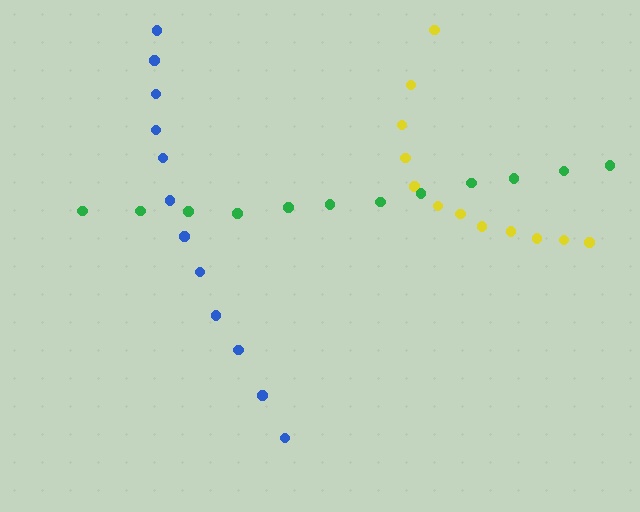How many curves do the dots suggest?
There are 3 distinct paths.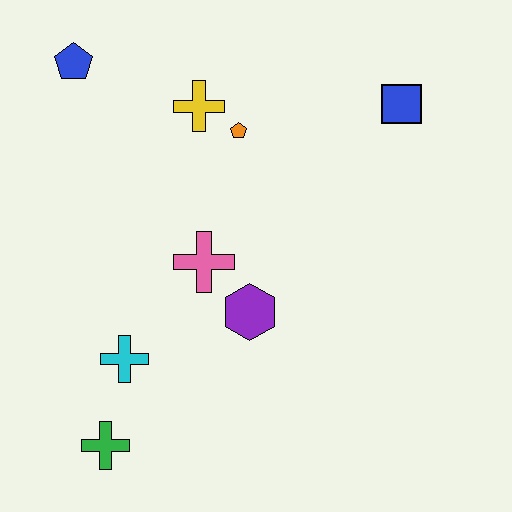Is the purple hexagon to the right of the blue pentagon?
Yes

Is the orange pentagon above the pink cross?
Yes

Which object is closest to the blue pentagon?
The yellow cross is closest to the blue pentagon.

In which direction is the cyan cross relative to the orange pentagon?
The cyan cross is below the orange pentagon.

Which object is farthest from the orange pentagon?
The green cross is farthest from the orange pentagon.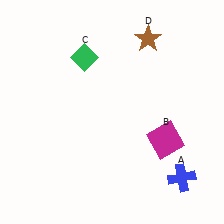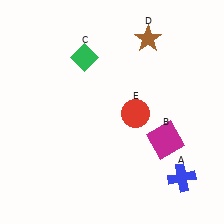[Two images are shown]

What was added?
A red circle (E) was added in Image 2.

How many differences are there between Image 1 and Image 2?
There is 1 difference between the two images.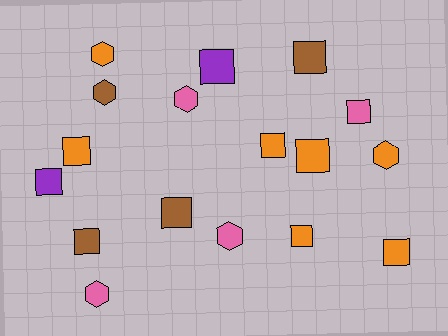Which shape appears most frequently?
Square, with 11 objects.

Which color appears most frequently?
Orange, with 7 objects.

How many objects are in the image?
There are 17 objects.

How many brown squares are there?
There are 3 brown squares.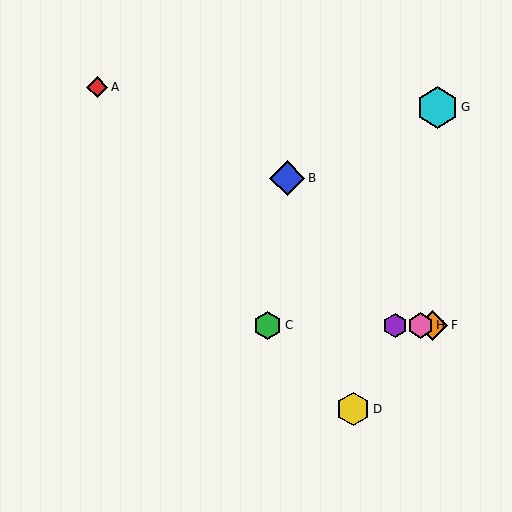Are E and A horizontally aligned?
No, E is at y≈325 and A is at y≈87.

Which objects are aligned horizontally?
Objects C, E, F, H are aligned horizontally.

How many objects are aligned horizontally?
4 objects (C, E, F, H) are aligned horizontally.